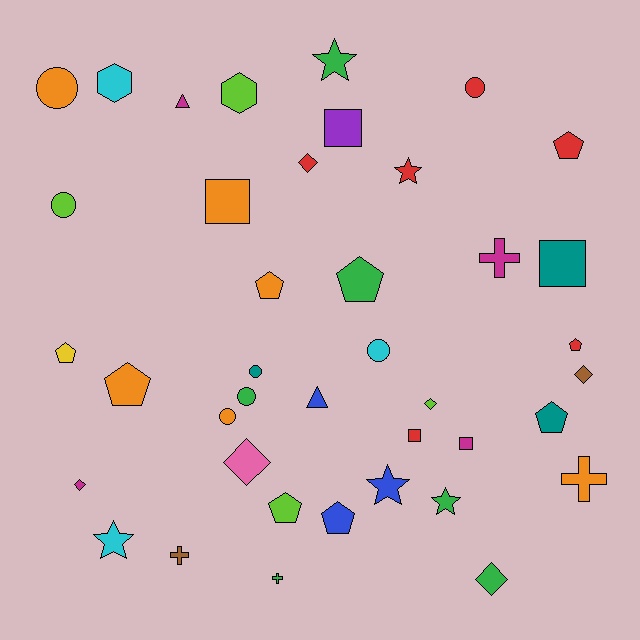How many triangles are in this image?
There are 2 triangles.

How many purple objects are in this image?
There is 1 purple object.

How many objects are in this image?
There are 40 objects.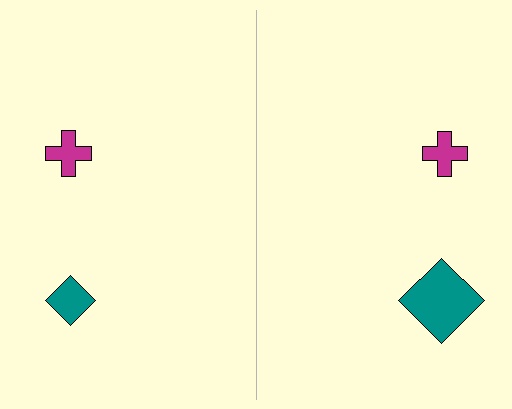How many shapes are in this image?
There are 4 shapes in this image.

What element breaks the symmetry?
The teal diamond on the right side has a different size than its mirror counterpart.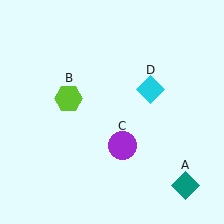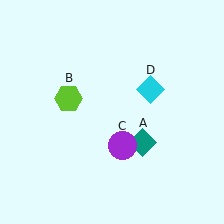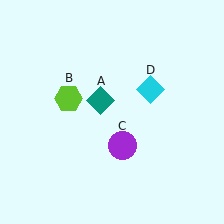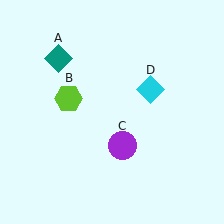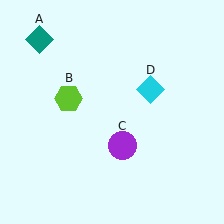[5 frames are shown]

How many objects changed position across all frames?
1 object changed position: teal diamond (object A).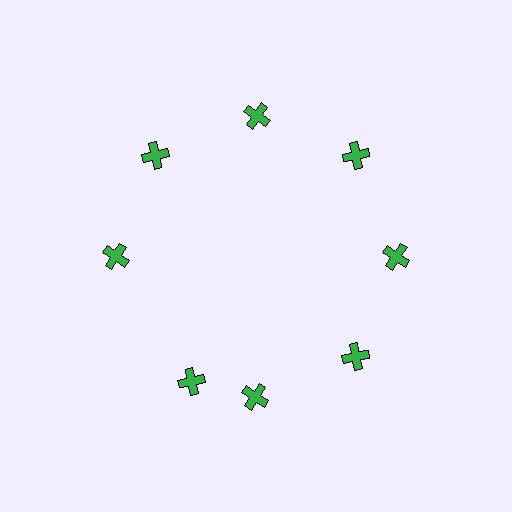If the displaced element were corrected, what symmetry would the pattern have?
It would have 8-fold rotational symmetry — the pattern would map onto itself every 45 degrees.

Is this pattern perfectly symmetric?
No. The 8 green crosses are arranged in a ring, but one element near the 8 o'clock position is rotated out of alignment along the ring, breaking the 8-fold rotational symmetry.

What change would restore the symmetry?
The symmetry would be restored by rotating it back into even spacing with its neighbors so that all 8 crosses sit at equal angles and equal distance from the center.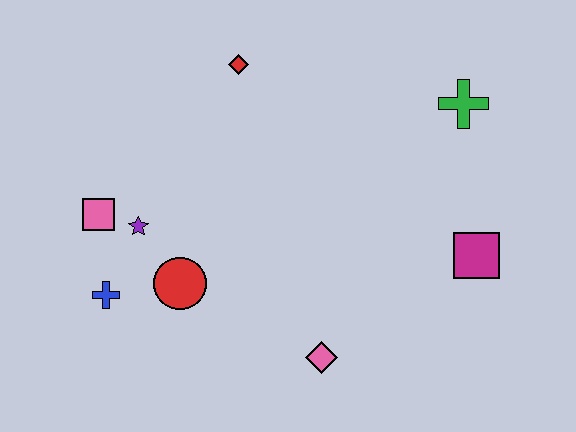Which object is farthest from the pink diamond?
The red diamond is farthest from the pink diamond.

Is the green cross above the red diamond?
No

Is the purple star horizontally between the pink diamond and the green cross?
No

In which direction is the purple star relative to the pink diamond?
The purple star is to the left of the pink diamond.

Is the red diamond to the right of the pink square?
Yes